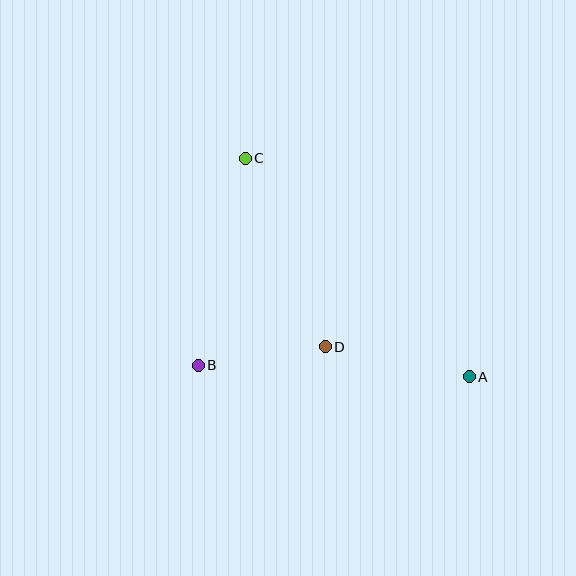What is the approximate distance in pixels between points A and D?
The distance between A and D is approximately 147 pixels.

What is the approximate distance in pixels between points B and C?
The distance between B and C is approximately 212 pixels.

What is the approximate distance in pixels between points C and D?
The distance between C and D is approximately 205 pixels.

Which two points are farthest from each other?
Points A and C are farthest from each other.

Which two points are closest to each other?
Points B and D are closest to each other.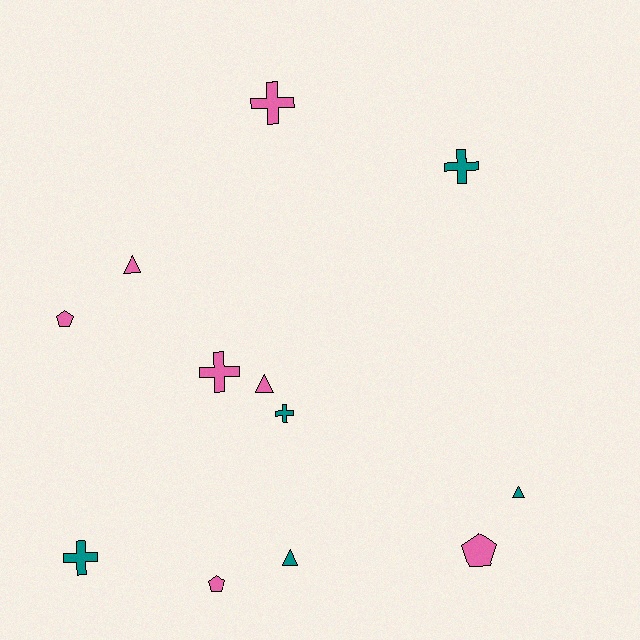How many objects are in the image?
There are 12 objects.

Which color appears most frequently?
Pink, with 7 objects.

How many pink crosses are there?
There are 2 pink crosses.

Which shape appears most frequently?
Cross, with 5 objects.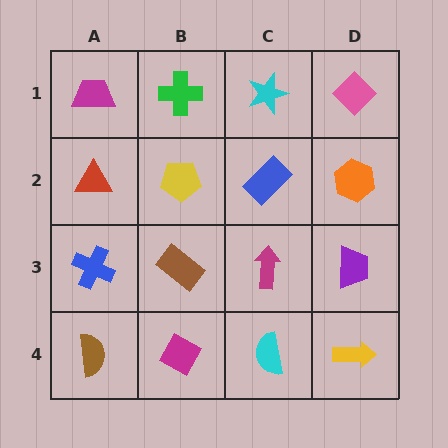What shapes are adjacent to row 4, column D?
A purple trapezoid (row 3, column D), a cyan semicircle (row 4, column C).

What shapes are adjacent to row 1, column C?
A blue rectangle (row 2, column C), a green cross (row 1, column B), a pink diamond (row 1, column D).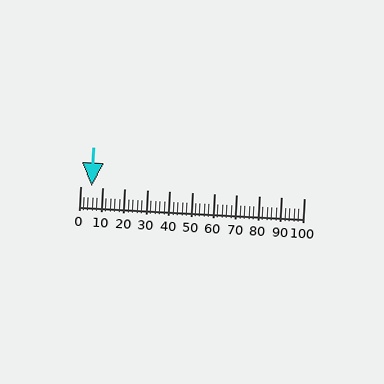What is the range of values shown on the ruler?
The ruler shows values from 0 to 100.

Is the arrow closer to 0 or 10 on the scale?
The arrow is closer to 10.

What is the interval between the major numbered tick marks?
The major tick marks are spaced 10 units apart.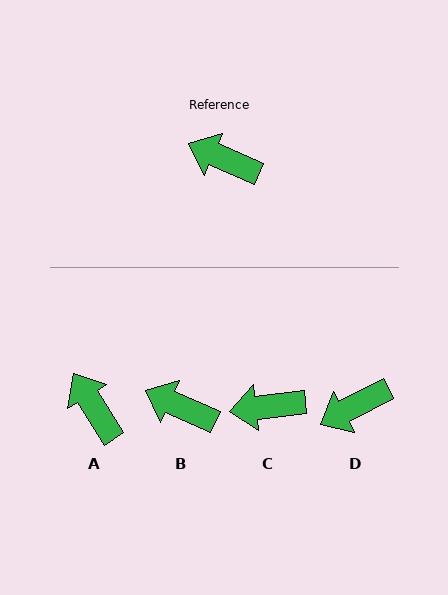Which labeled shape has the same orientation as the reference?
B.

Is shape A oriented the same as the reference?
No, it is off by about 34 degrees.